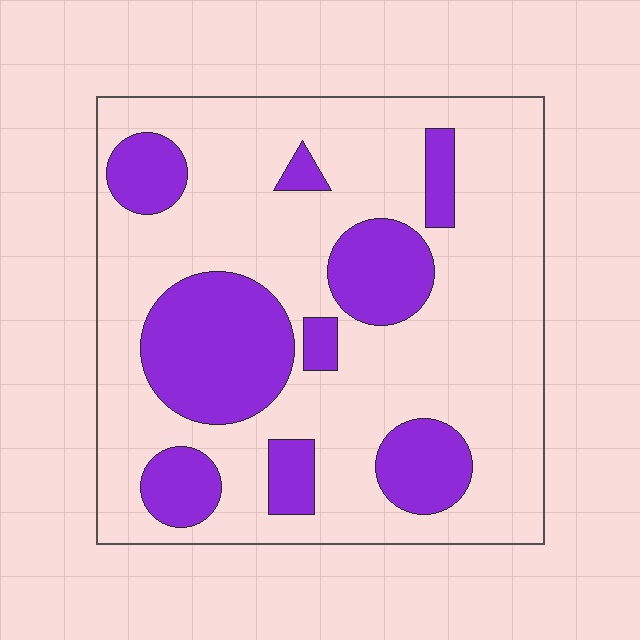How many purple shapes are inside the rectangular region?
9.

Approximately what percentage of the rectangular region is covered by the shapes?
Approximately 30%.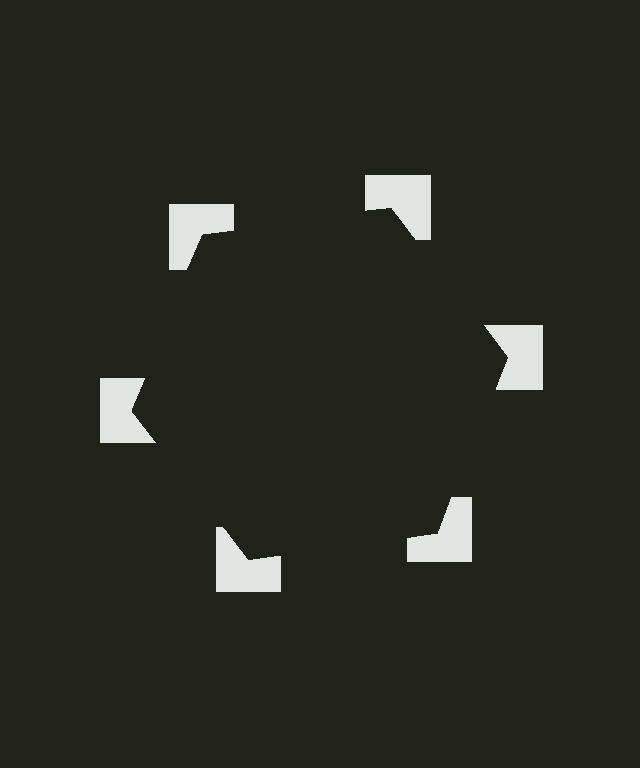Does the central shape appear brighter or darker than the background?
It typically appears slightly darker than the background, even though no actual brightness change is drawn.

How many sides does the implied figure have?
6 sides.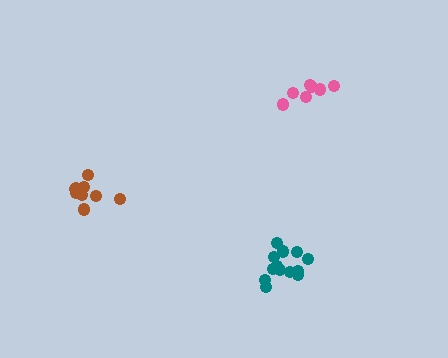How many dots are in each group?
Group 1: 9 dots, Group 2: 7 dots, Group 3: 13 dots (29 total).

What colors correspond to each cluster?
The clusters are colored: brown, pink, teal.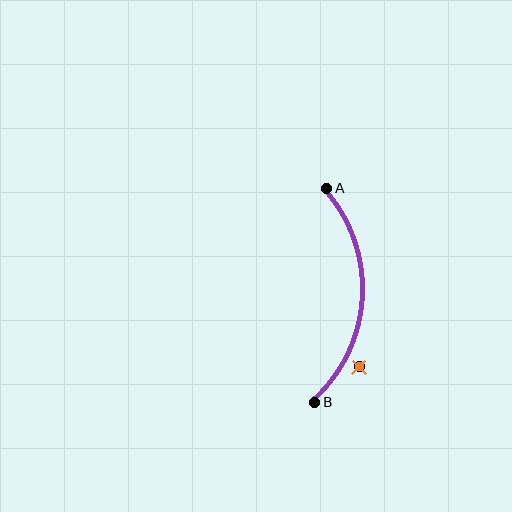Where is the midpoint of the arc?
The arc midpoint is the point on the curve farthest from the straight line joining A and B. It sits to the right of that line.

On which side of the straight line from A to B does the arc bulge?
The arc bulges to the right of the straight line connecting A and B.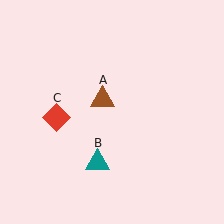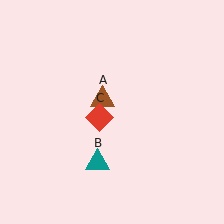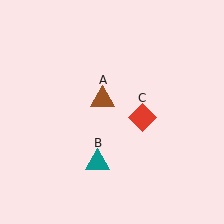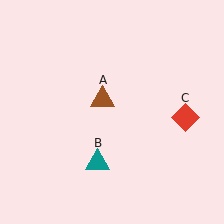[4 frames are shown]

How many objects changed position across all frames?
1 object changed position: red diamond (object C).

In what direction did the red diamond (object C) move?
The red diamond (object C) moved right.